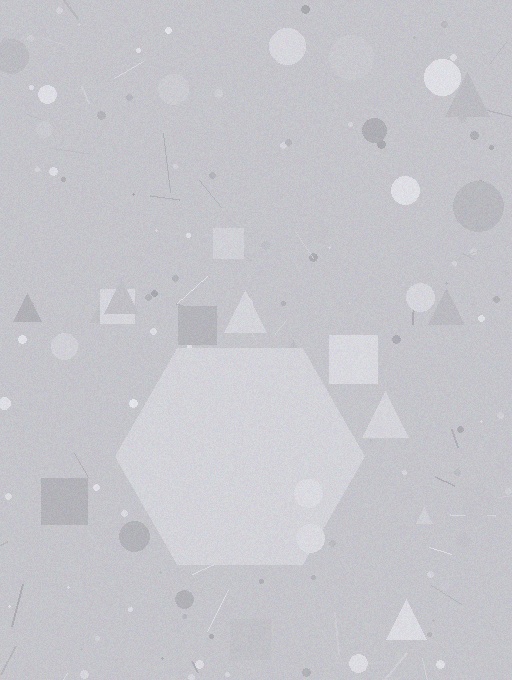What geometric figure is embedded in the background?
A hexagon is embedded in the background.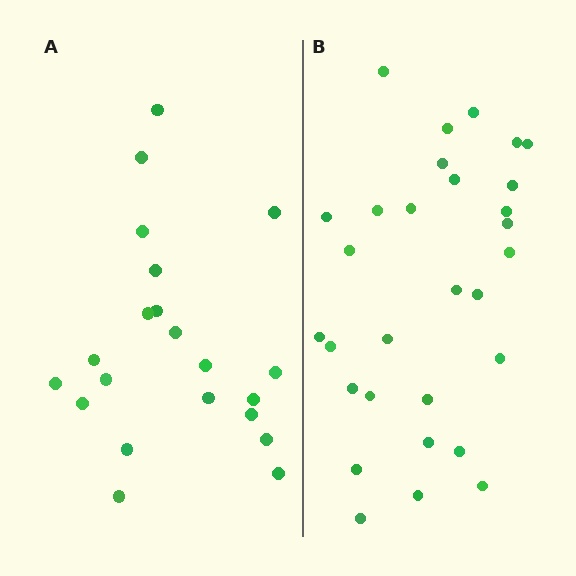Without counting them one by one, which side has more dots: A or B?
Region B (the right region) has more dots.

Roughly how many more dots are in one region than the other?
Region B has roughly 8 or so more dots than region A.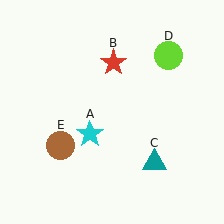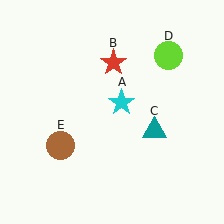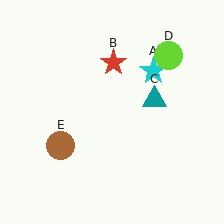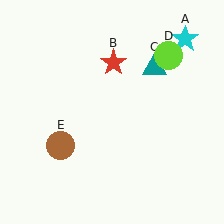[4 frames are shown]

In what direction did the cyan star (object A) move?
The cyan star (object A) moved up and to the right.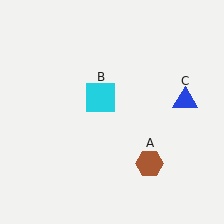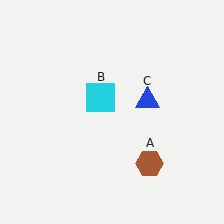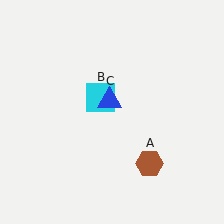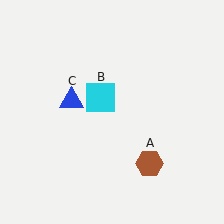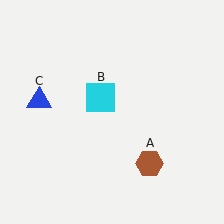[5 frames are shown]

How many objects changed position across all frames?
1 object changed position: blue triangle (object C).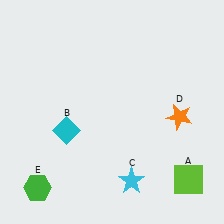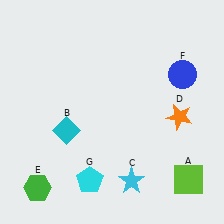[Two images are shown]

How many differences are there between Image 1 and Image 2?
There are 2 differences between the two images.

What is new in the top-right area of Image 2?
A blue circle (F) was added in the top-right area of Image 2.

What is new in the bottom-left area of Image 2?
A cyan pentagon (G) was added in the bottom-left area of Image 2.